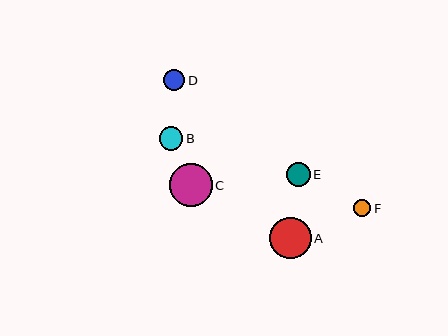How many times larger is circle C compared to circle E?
Circle C is approximately 1.8 times the size of circle E.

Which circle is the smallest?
Circle F is the smallest with a size of approximately 17 pixels.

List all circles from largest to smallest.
From largest to smallest: C, A, E, B, D, F.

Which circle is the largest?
Circle C is the largest with a size of approximately 42 pixels.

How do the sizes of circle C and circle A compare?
Circle C and circle A are approximately the same size.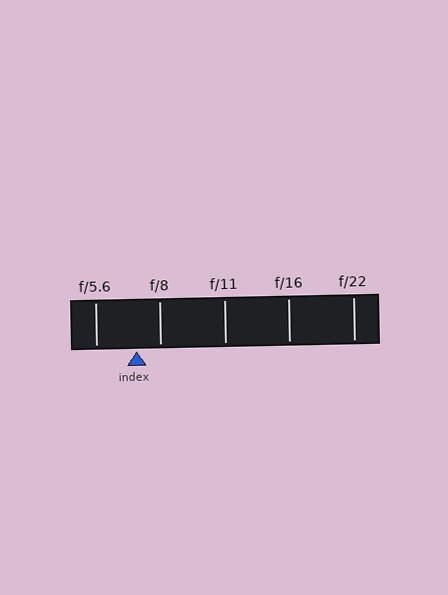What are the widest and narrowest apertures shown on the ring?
The widest aperture shown is f/5.6 and the narrowest is f/22.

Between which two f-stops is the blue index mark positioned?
The index mark is between f/5.6 and f/8.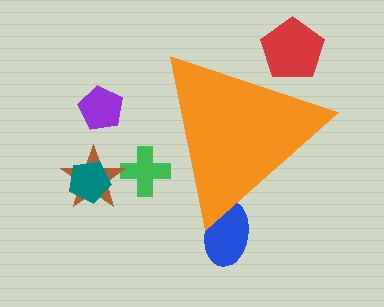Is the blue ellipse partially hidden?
Yes, the blue ellipse is partially hidden behind the orange triangle.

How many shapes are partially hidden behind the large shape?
3 shapes are partially hidden.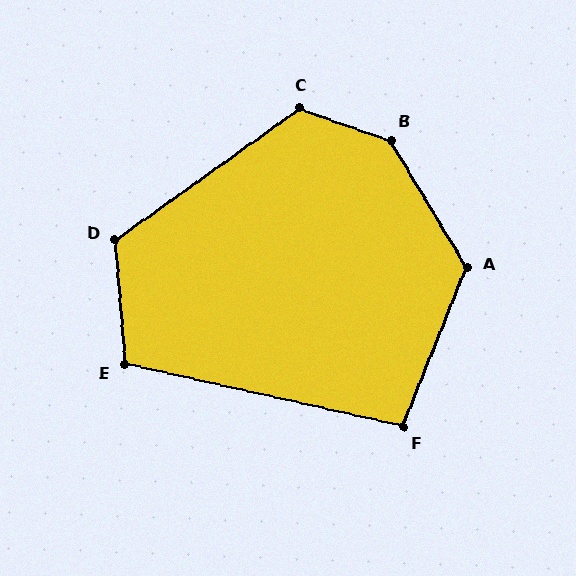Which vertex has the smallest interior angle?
F, at approximately 99 degrees.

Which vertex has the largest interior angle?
B, at approximately 140 degrees.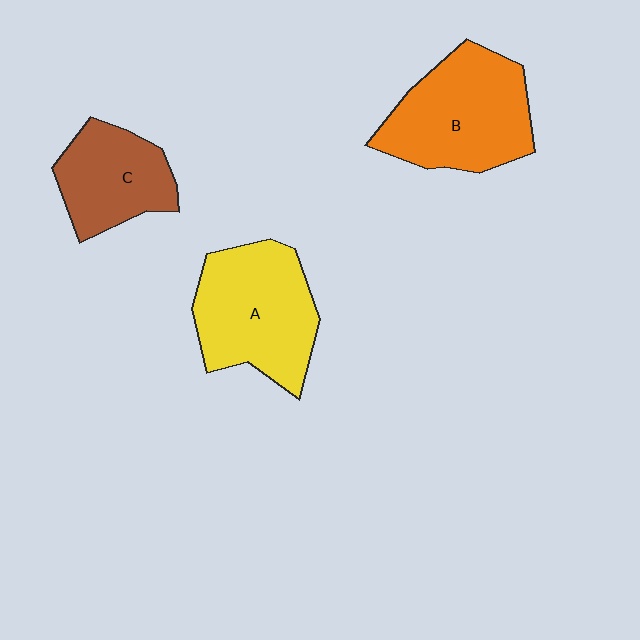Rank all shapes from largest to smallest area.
From largest to smallest: B (orange), A (yellow), C (brown).